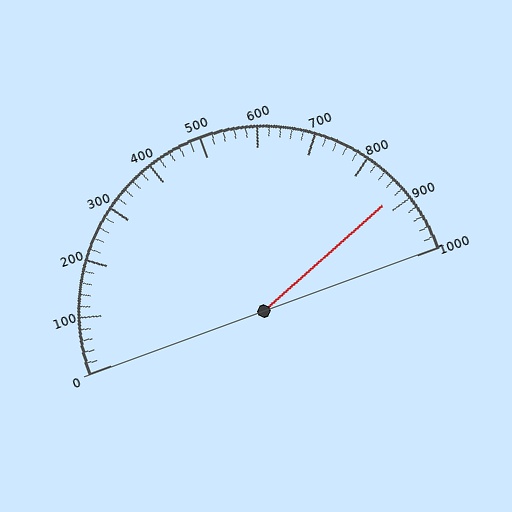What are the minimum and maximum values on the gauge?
The gauge ranges from 0 to 1000.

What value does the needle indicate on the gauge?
The needle indicates approximately 880.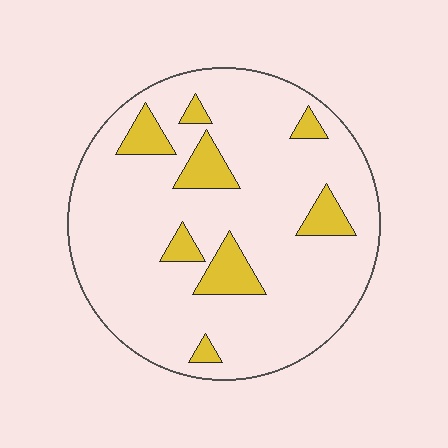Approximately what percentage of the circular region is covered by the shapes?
Approximately 15%.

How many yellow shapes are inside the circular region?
8.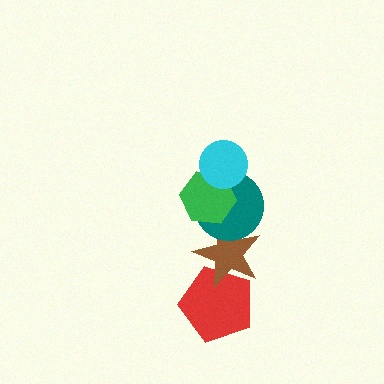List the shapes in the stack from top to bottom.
From top to bottom: the cyan circle, the green hexagon, the teal circle, the brown star, the red pentagon.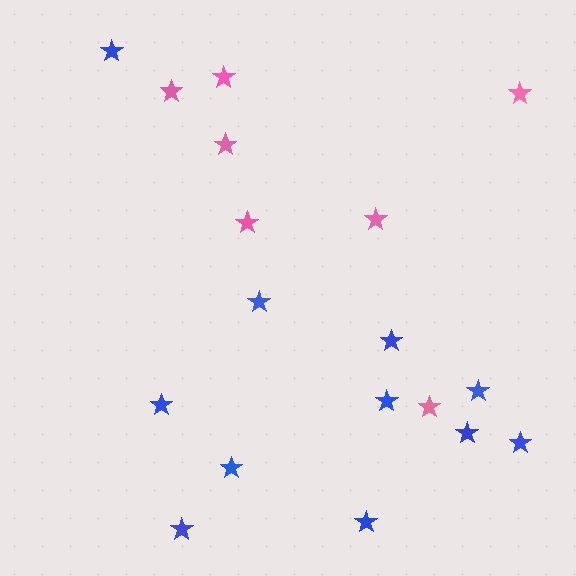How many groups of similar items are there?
There are 2 groups: one group of pink stars (7) and one group of blue stars (11).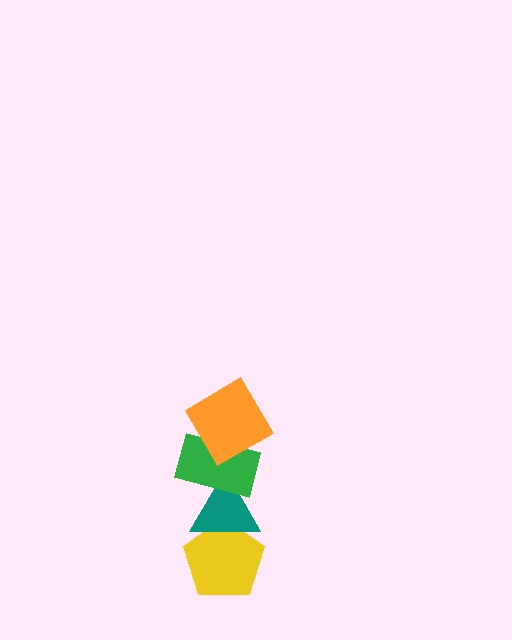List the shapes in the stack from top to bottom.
From top to bottom: the orange diamond, the green rectangle, the teal triangle, the yellow pentagon.